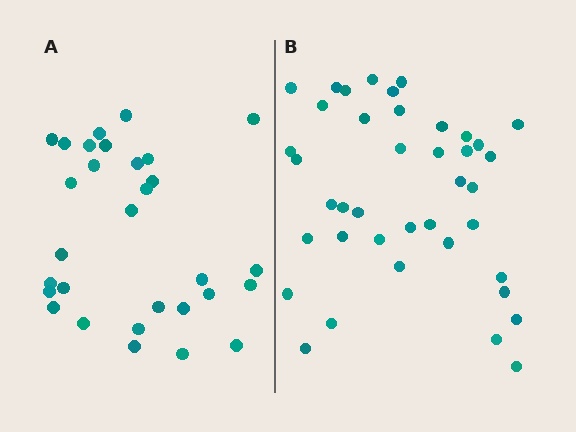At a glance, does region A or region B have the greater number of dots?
Region B (the right region) has more dots.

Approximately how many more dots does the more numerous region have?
Region B has roughly 10 or so more dots than region A.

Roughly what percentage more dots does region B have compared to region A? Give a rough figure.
About 35% more.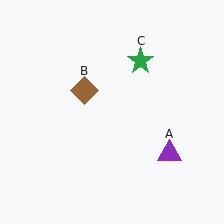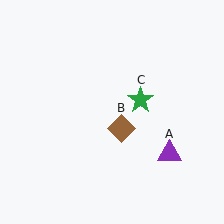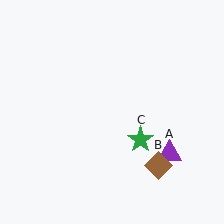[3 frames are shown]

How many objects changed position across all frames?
2 objects changed position: brown diamond (object B), green star (object C).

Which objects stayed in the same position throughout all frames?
Purple triangle (object A) remained stationary.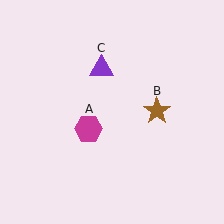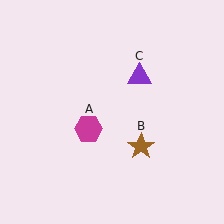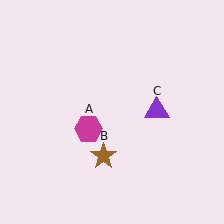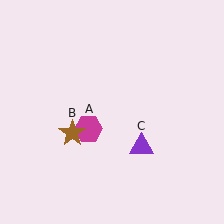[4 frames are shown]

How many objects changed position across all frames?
2 objects changed position: brown star (object B), purple triangle (object C).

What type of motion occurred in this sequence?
The brown star (object B), purple triangle (object C) rotated clockwise around the center of the scene.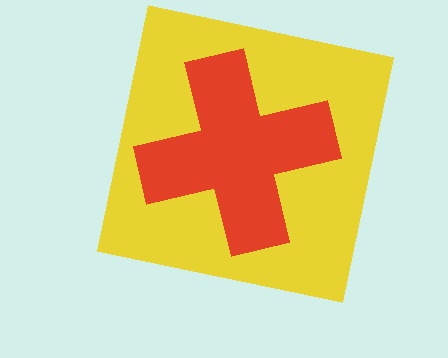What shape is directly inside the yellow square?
The red cross.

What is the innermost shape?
The red cross.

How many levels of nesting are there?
2.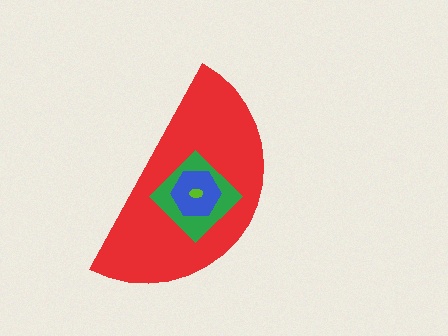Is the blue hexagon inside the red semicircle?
Yes.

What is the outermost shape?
The red semicircle.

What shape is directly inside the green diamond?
The blue hexagon.